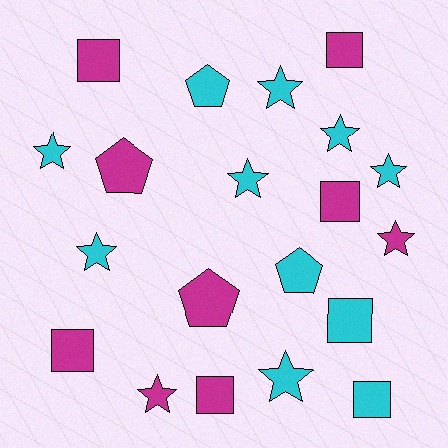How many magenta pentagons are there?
There are 2 magenta pentagons.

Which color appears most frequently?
Cyan, with 11 objects.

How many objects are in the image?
There are 20 objects.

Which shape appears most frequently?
Star, with 9 objects.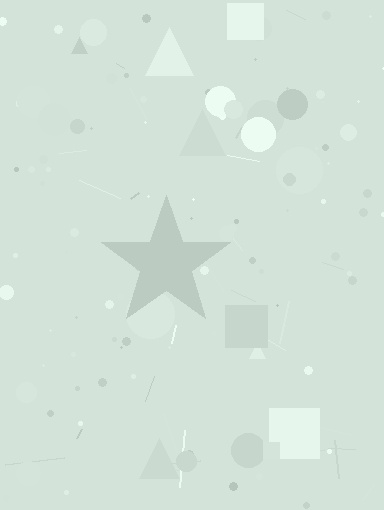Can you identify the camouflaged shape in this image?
The camouflaged shape is a star.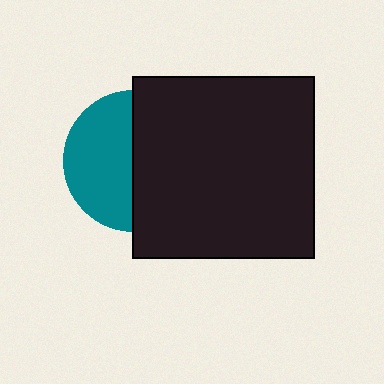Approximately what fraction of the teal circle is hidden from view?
Roughly 52% of the teal circle is hidden behind the black square.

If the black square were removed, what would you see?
You would see the complete teal circle.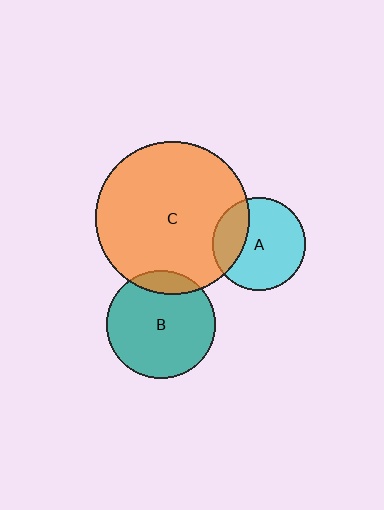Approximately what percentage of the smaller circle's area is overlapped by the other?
Approximately 25%.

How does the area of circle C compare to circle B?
Approximately 2.0 times.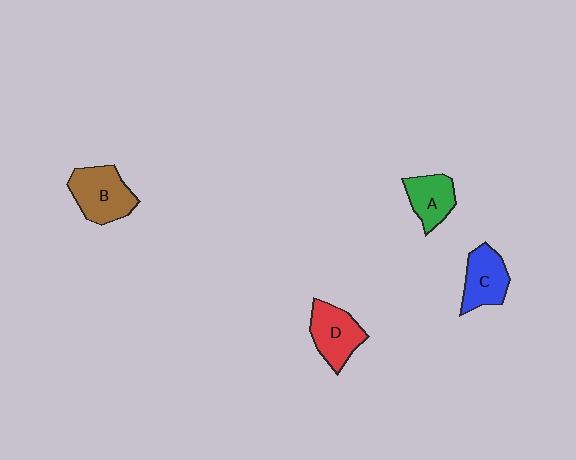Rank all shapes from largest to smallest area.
From largest to smallest: B (brown), D (red), C (blue), A (green).